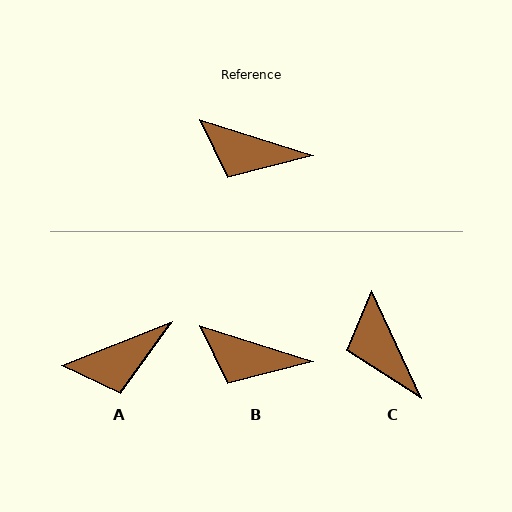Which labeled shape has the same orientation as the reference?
B.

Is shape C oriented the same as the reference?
No, it is off by about 48 degrees.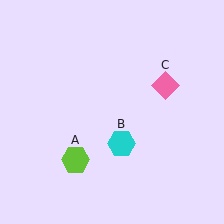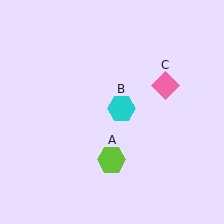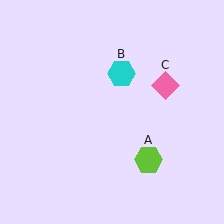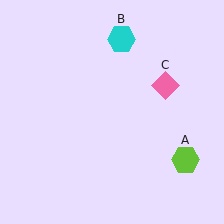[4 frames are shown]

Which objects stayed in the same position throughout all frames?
Pink diamond (object C) remained stationary.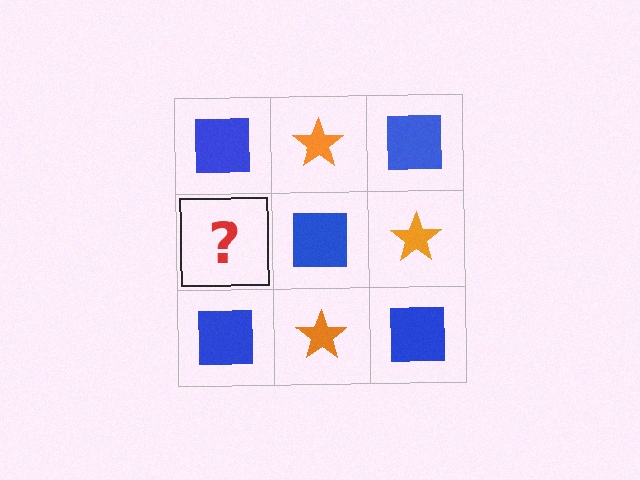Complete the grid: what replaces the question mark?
The question mark should be replaced with an orange star.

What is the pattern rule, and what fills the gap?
The rule is that it alternates blue square and orange star in a checkerboard pattern. The gap should be filled with an orange star.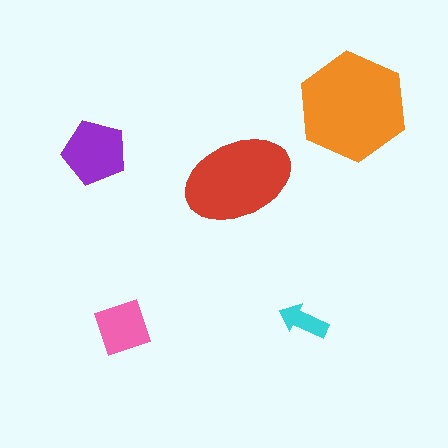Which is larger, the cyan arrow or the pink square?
The pink square.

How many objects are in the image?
There are 5 objects in the image.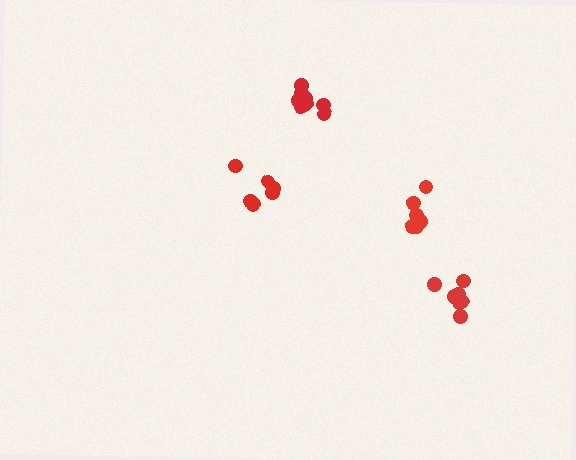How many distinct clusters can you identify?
There are 4 distinct clusters.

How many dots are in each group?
Group 1: 6 dots, Group 2: 9 dots, Group 3: 6 dots, Group 4: 7 dots (28 total).